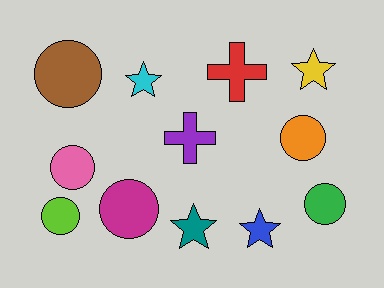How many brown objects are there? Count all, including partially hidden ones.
There is 1 brown object.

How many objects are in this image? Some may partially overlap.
There are 12 objects.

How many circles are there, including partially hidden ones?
There are 6 circles.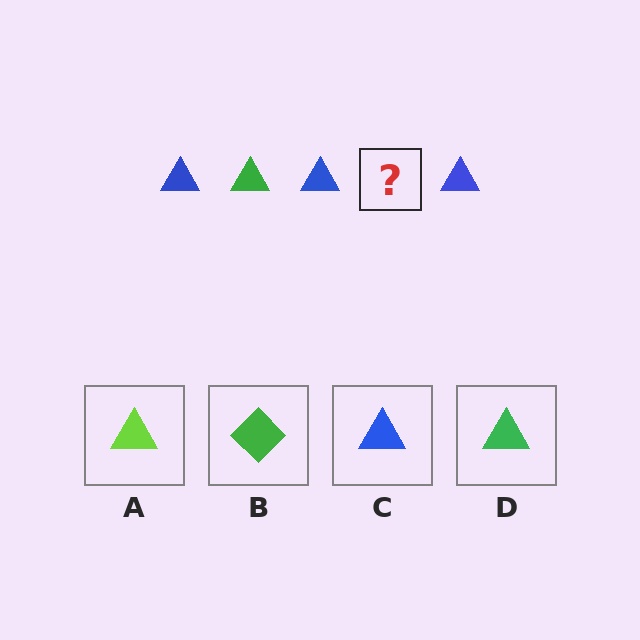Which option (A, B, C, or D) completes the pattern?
D.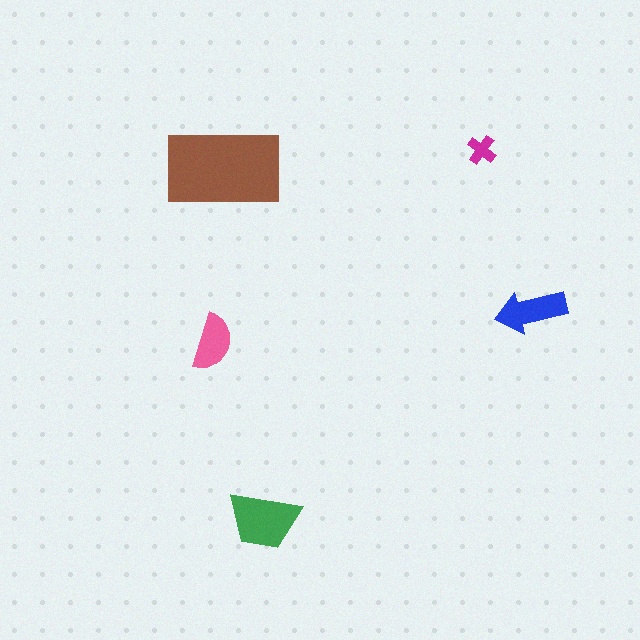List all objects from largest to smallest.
The brown rectangle, the green trapezoid, the blue arrow, the pink semicircle, the magenta cross.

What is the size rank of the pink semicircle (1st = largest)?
4th.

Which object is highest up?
The magenta cross is topmost.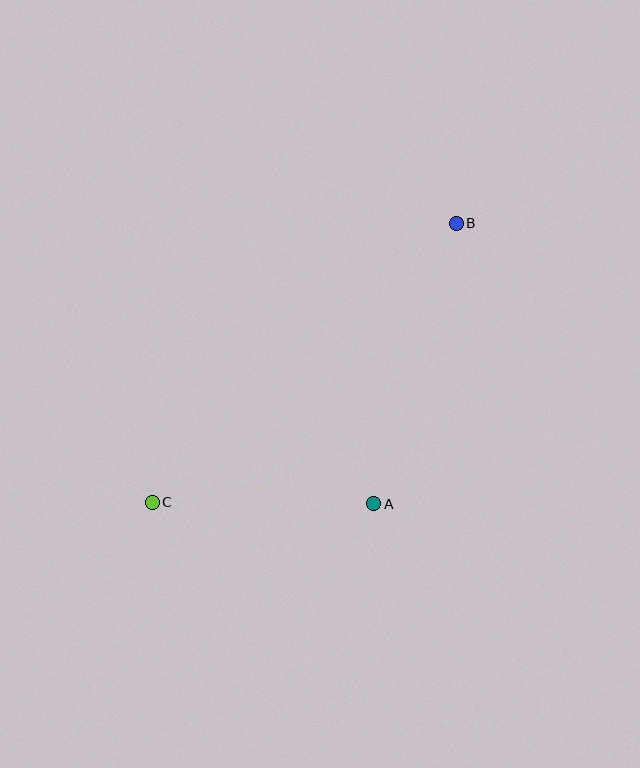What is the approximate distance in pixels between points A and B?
The distance between A and B is approximately 292 pixels.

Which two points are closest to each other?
Points A and C are closest to each other.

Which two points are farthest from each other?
Points B and C are farthest from each other.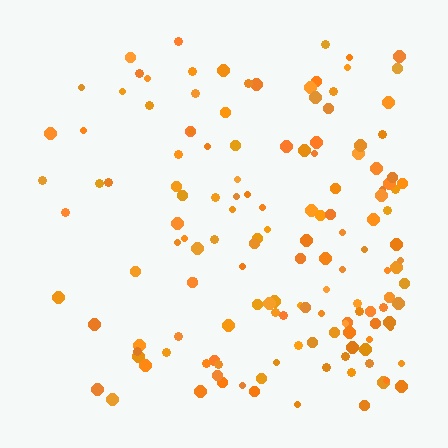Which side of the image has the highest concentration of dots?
The right.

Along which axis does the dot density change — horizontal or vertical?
Horizontal.